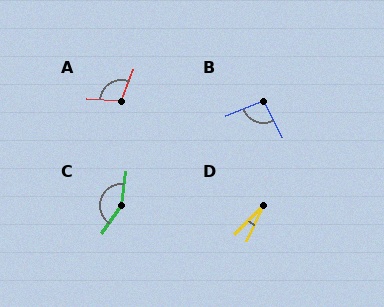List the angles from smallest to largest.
D (20°), B (96°), A (108°), C (153°).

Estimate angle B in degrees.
Approximately 96 degrees.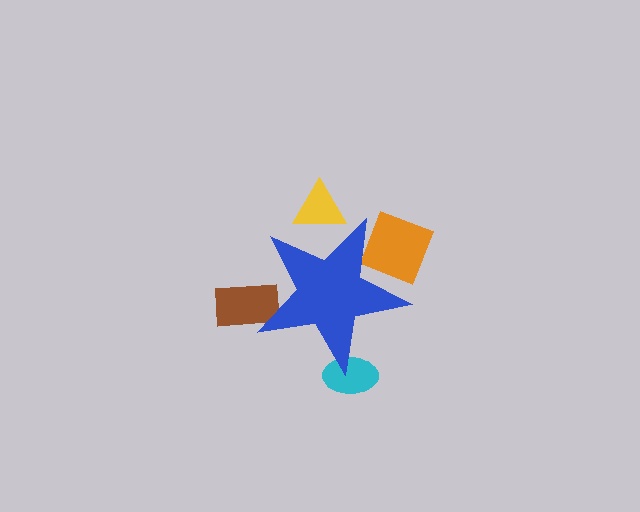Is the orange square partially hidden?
Yes, the orange square is partially hidden behind the blue star.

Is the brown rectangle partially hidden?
Yes, the brown rectangle is partially hidden behind the blue star.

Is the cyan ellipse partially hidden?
Yes, the cyan ellipse is partially hidden behind the blue star.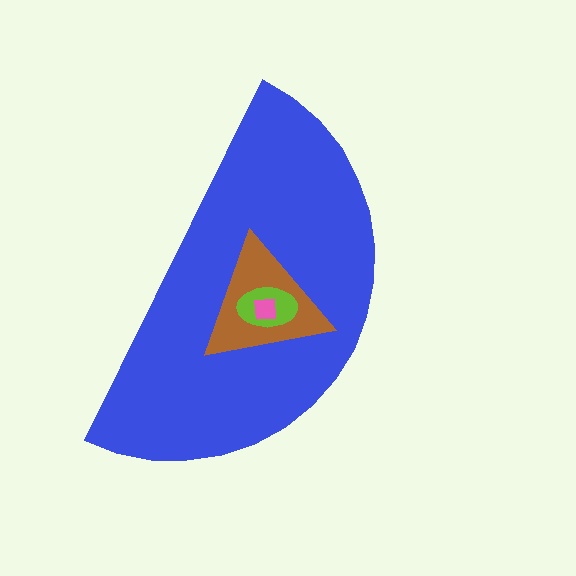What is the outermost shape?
The blue semicircle.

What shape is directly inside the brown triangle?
The lime ellipse.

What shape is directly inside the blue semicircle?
The brown triangle.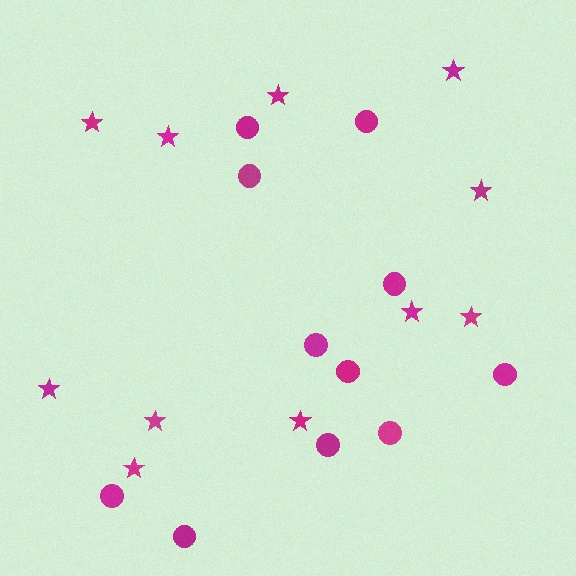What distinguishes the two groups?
There are 2 groups: one group of circles (11) and one group of stars (11).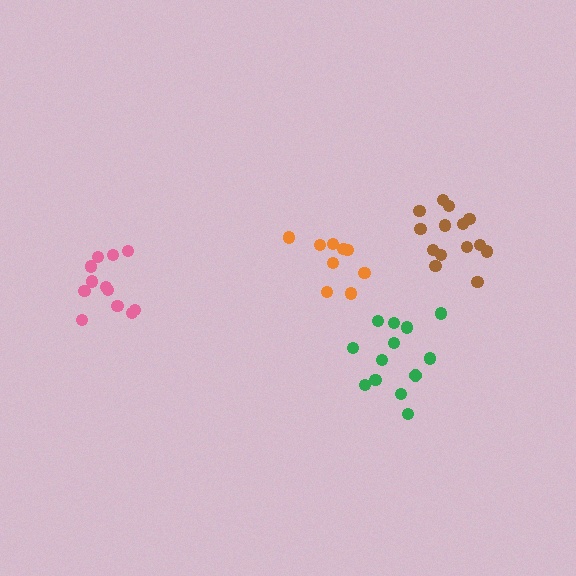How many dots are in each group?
Group 1: 9 dots, Group 2: 13 dots, Group 3: 12 dots, Group 4: 14 dots (48 total).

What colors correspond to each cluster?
The clusters are colored: orange, green, pink, brown.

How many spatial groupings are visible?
There are 4 spatial groupings.